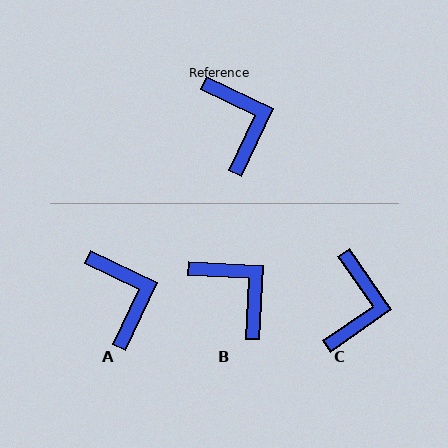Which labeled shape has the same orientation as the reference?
A.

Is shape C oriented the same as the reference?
No, it is off by about 30 degrees.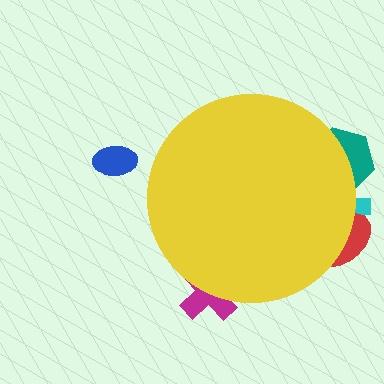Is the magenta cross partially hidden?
Yes, the magenta cross is partially hidden behind the yellow circle.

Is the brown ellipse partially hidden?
Yes, the brown ellipse is partially hidden behind the yellow circle.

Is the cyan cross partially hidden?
Yes, the cyan cross is partially hidden behind the yellow circle.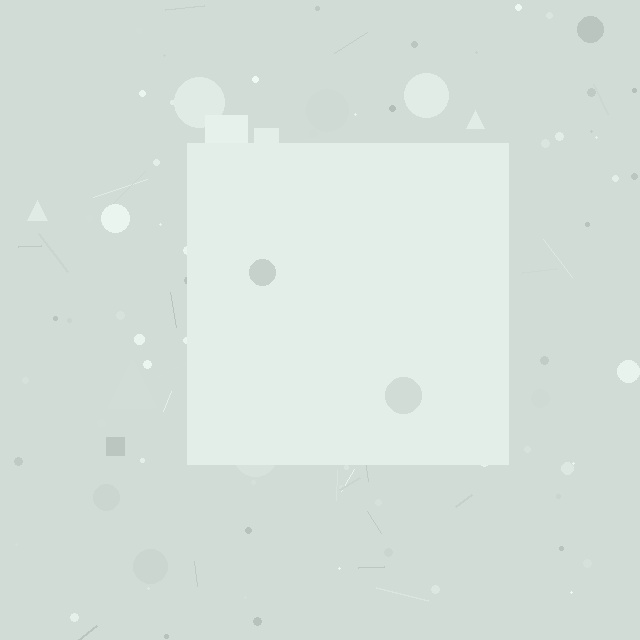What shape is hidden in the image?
A square is hidden in the image.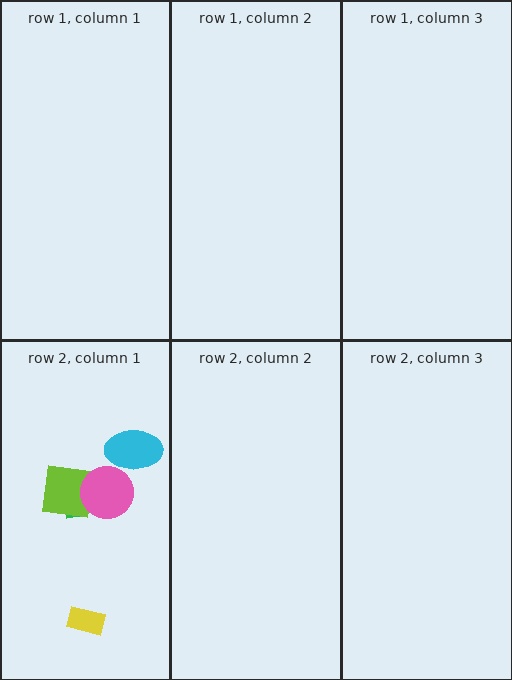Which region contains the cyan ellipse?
The row 2, column 1 region.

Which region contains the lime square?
The row 2, column 1 region.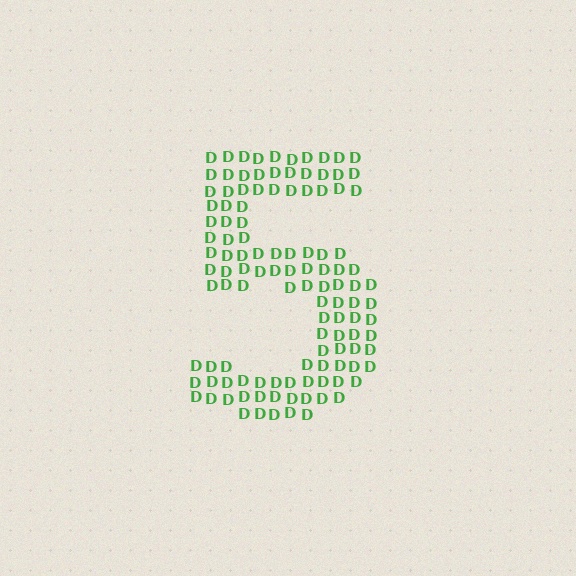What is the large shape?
The large shape is the digit 5.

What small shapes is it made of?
It is made of small letter D's.